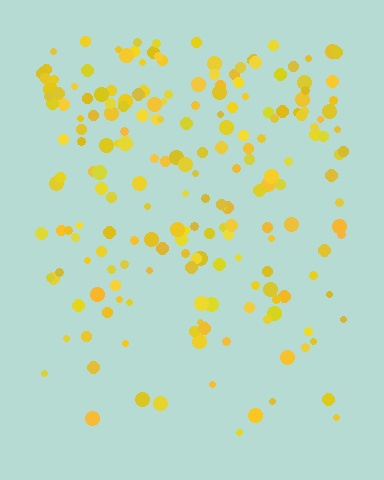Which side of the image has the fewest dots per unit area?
The bottom.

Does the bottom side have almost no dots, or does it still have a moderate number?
Still a moderate number, just noticeably fewer than the top.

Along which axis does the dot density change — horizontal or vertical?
Vertical.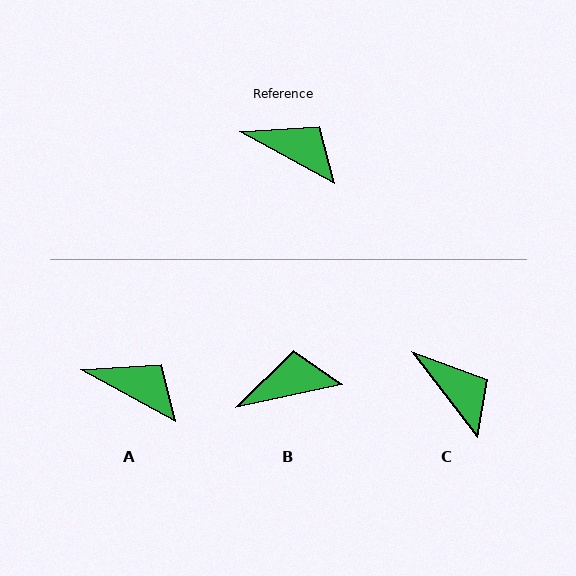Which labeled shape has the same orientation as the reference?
A.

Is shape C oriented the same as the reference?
No, it is off by about 24 degrees.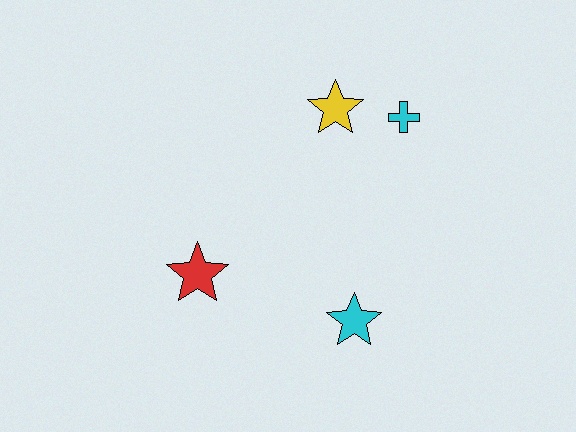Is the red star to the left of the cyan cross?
Yes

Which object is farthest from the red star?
The cyan cross is farthest from the red star.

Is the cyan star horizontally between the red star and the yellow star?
No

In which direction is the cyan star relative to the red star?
The cyan star is to the right of the red star.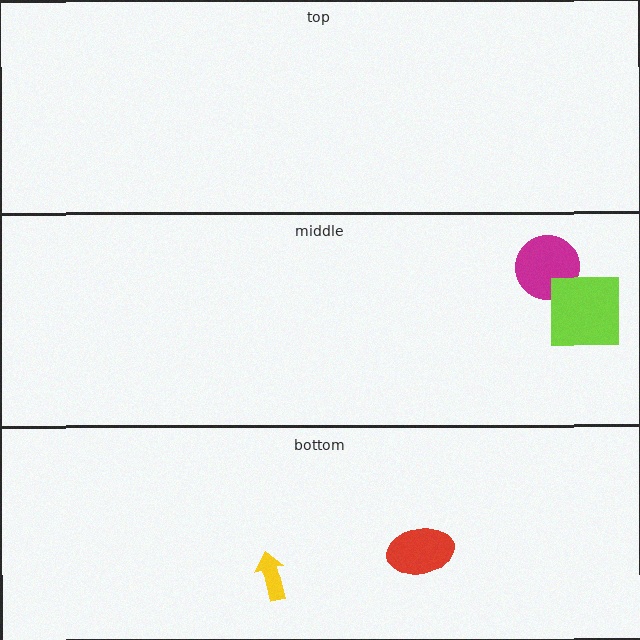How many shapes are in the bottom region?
2.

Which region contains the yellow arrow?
The bottom region.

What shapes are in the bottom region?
The red ellipse, the yellow arrow.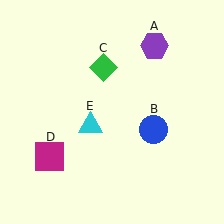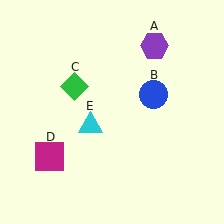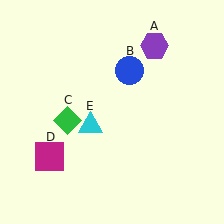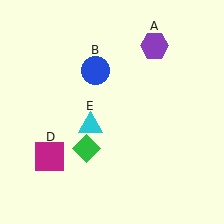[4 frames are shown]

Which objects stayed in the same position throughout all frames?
Purple hexagon (object A) and magenta square (object D) and cyan triangle (object E) remained stationary.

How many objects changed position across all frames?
2 objects changed position: blue circle (object B), green diamond (object C).